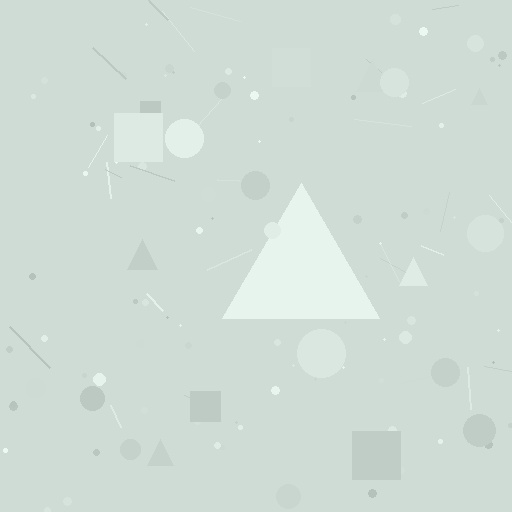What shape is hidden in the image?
A triangle is hidden in the image.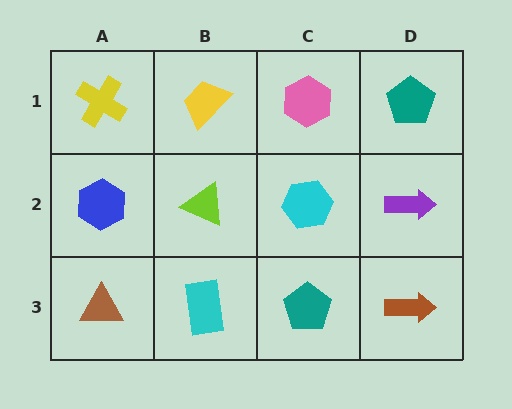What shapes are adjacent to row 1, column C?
A cyan hexagon (row 2, column C), a yellow trapezoid (row 1, column B), a teal pentagon (row 1, column D).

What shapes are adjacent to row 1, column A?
A blue hexagon (row 2, column A), a yellow trapezoid (row 1, column B).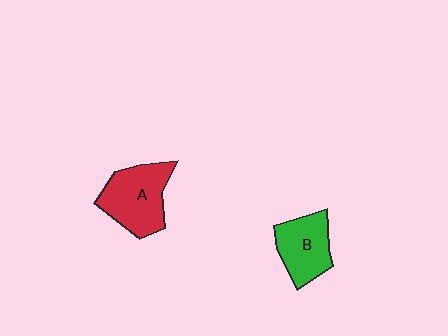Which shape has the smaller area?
Shape B (green).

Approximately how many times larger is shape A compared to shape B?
Approximately 1.2 times.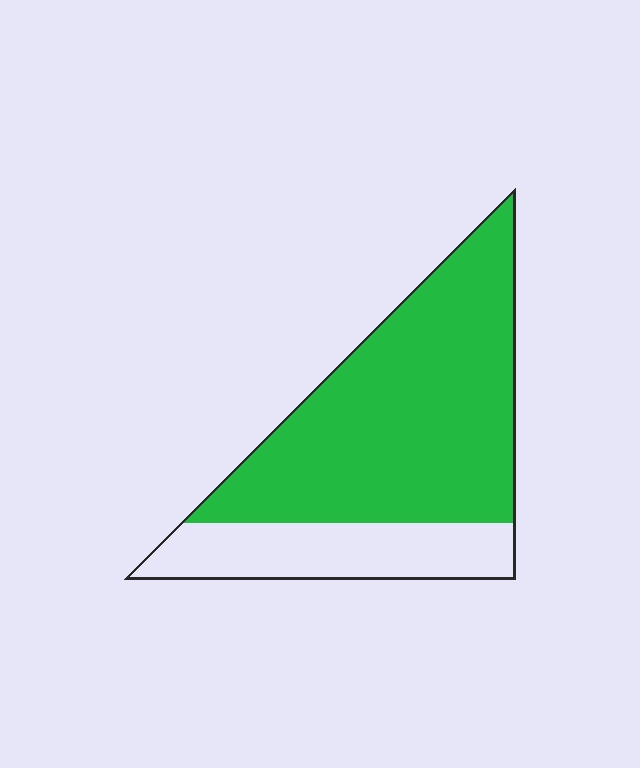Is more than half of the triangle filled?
Yes.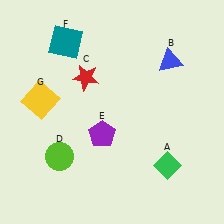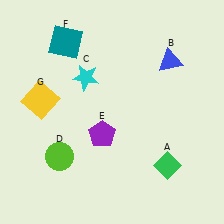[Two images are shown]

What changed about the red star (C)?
In Image 1, C is red. In Image 2, it changed to cyan.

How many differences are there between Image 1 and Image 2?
There is 1 difference between the two images.